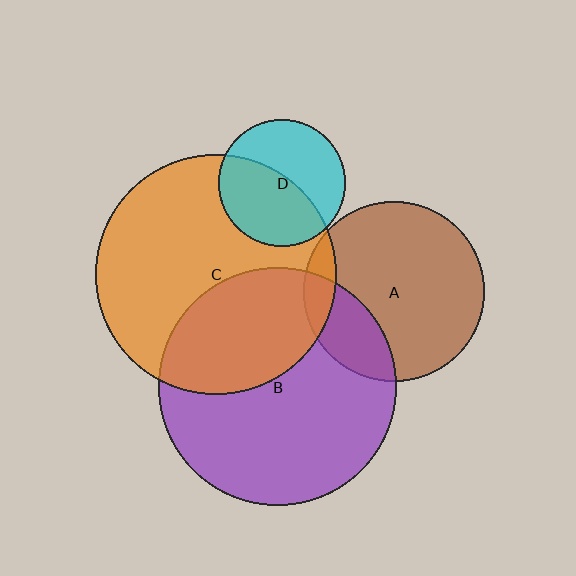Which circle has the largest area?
Circle C (orange).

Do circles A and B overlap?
Yes.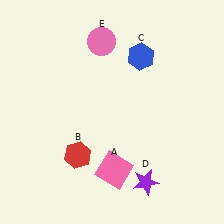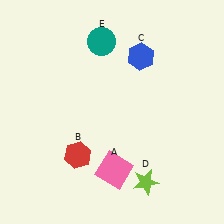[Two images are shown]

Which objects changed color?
D changed from purple to lime. E changed from pink to teal.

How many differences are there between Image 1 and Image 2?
There are 2 differences between the two images.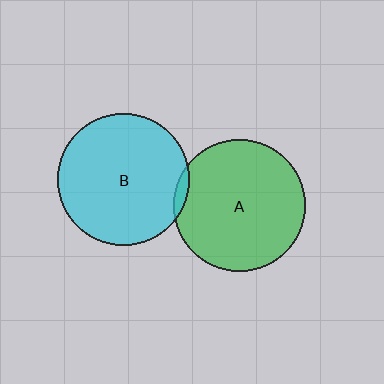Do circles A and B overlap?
Yes.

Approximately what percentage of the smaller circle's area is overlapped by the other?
Approximately 5%.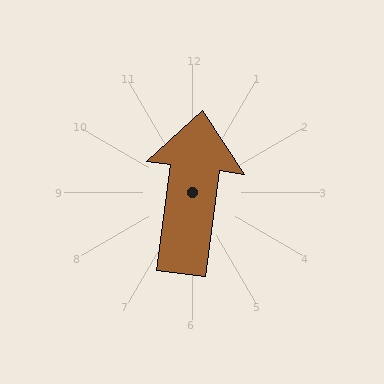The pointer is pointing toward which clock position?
Roughly 12 o'clock.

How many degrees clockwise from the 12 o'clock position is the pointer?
Approximately 8 degrees.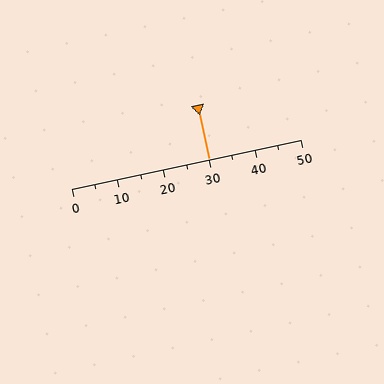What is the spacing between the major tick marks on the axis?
The major ticks are spaced 10 apart.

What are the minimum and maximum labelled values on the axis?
The axis runs from 0 to 50.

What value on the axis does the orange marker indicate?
The marker indicates approximately 30.